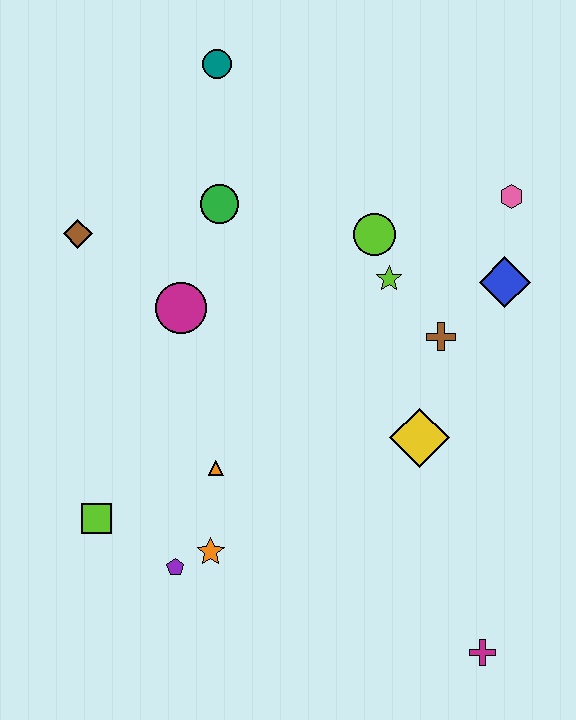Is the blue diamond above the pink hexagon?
No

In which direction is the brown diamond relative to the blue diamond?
The brown diamond is to the left of the blue diamond.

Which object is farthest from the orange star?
The teal circle is farthest from the orange star.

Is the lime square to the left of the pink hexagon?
Yes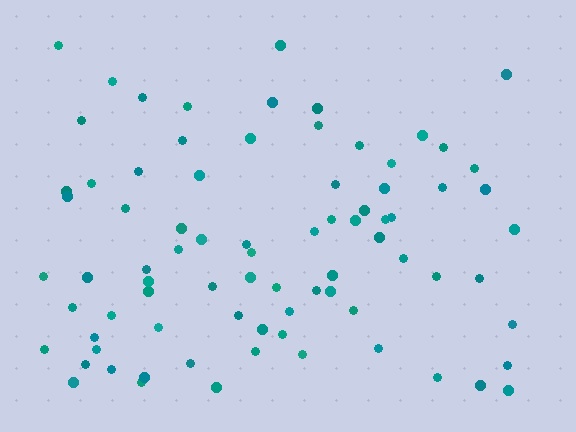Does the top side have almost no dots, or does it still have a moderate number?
Still a moderate number, just noticeably fewer than the bottom.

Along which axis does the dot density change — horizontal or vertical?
Vertical.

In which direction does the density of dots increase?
From top to bottom, with the bottom side densest.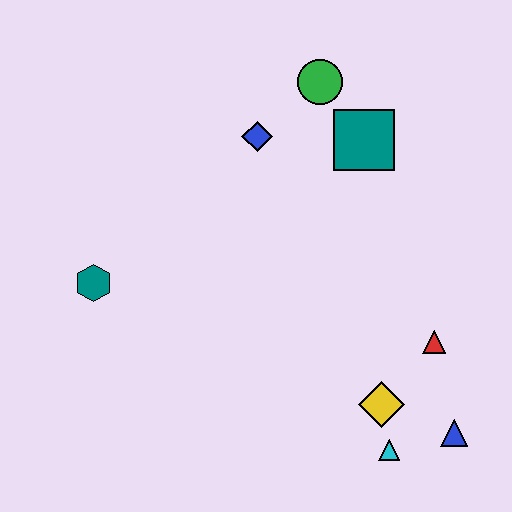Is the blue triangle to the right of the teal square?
Yes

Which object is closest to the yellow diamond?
The cyan triangle is closest to the yellow diamond.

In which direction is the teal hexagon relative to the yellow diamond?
The teal hexagon is to the left of the yellow diamond.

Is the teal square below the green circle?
Yes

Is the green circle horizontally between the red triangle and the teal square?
No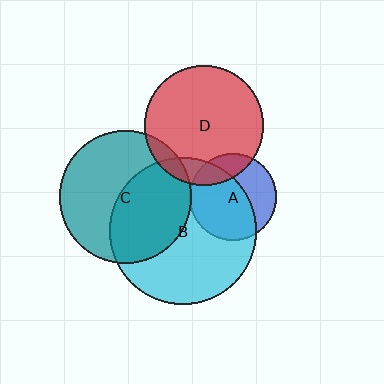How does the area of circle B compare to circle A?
Approximately 2.8 times.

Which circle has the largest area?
Circle B (cyan).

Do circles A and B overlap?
Yes.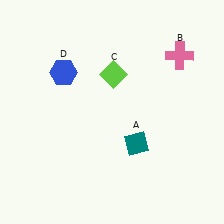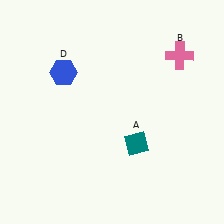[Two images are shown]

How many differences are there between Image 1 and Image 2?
There is 1 difference between the two images.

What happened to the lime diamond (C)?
The lime diamond (C) was removed in Image 2. It was in the top-right area of Image 1.